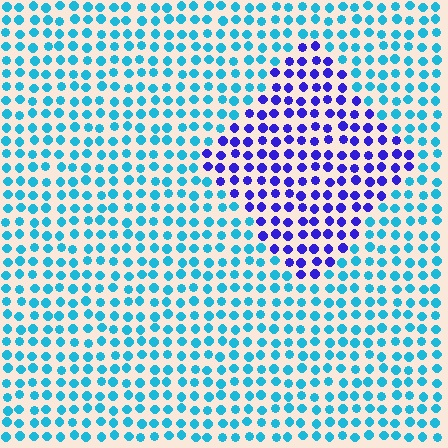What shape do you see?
I see a diamond.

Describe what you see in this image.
The image is filled with small cyan elements in a uniform arrangement. A diamond-shaped region is visible where the elements are tinted to a slightly different hue, forming a subtle color boundary.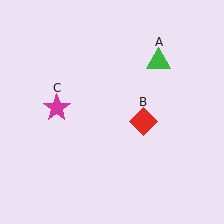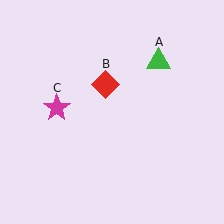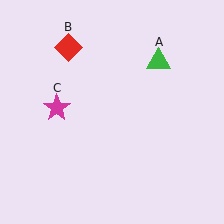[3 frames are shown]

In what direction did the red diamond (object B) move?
The red diamond (object B) moved up and to the left.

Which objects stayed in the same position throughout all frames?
Green triangle (object A) and magenta star (object C) remained stationary.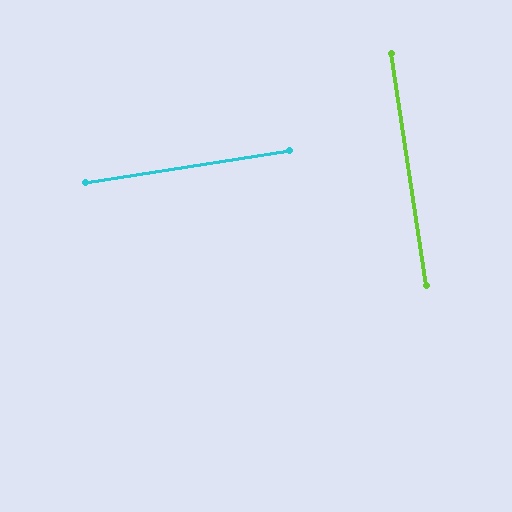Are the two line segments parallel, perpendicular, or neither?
Perpendicular — they meet at approximately 90°.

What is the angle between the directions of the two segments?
Approximately 90 degrees.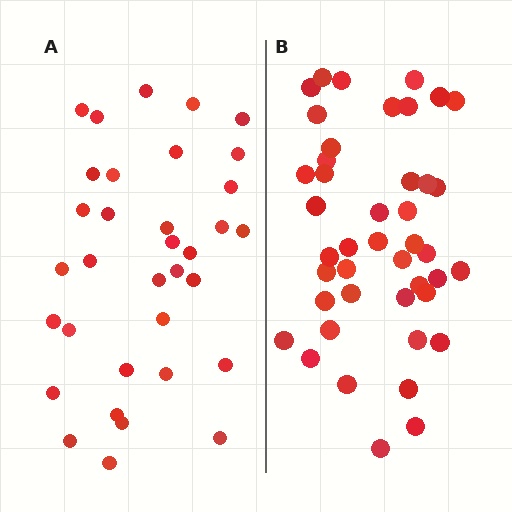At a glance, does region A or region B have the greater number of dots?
Region B (the right region) has more dots.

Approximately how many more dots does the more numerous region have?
Region B has roughly 8 or so more dots than region A.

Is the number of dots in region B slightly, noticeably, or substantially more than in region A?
Region B has noticeably more, but not dramatically so. The ratio is roughly 1.3 to 1.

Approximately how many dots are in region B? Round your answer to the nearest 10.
About 40 dots. (The exact count is 43, which rounds to 40.)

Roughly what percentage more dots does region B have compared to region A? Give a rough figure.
About 25% more.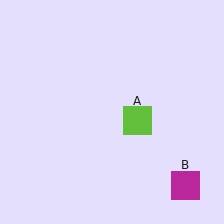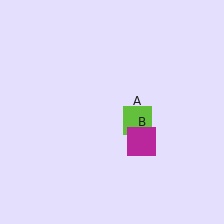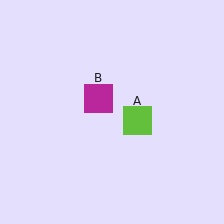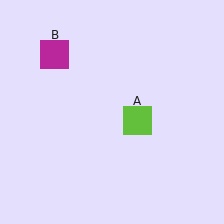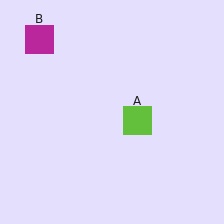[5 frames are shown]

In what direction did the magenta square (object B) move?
The magenta square (object B) moved up and to the left.